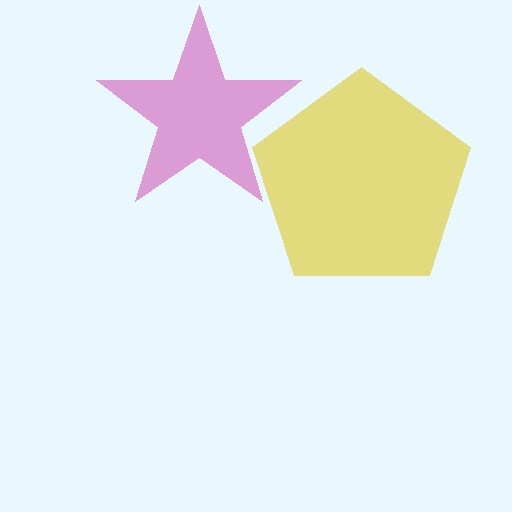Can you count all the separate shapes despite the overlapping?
Yes, there are 2 separate shapes.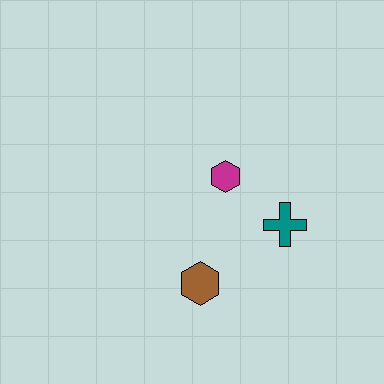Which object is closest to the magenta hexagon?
The teal cross is closest to the magenta hexagon.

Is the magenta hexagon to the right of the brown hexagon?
Yes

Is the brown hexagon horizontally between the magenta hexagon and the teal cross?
No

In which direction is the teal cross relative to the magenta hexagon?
The teal cross is to the right of the magenta hexagon.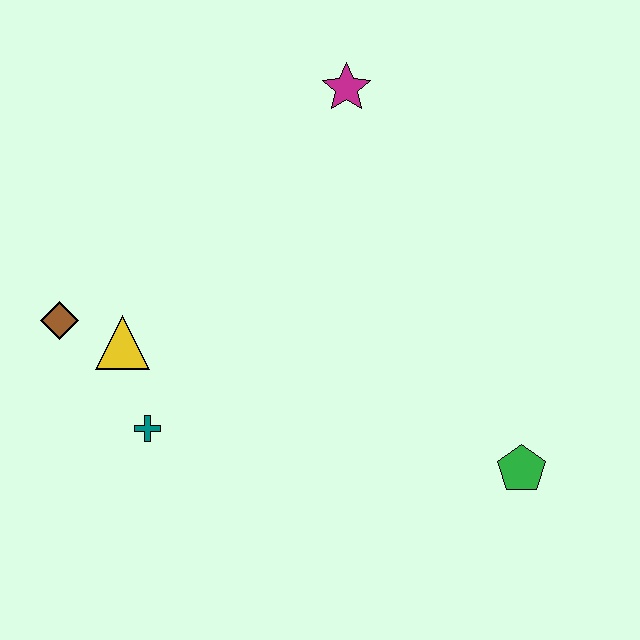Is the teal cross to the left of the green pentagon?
Yes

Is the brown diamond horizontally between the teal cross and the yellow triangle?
No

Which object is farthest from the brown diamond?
The green pentagon is farthest from the brown diamond.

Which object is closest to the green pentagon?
The teal cross is closest to the green pentagon.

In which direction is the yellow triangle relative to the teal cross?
The yellow triangle is above the teal cross.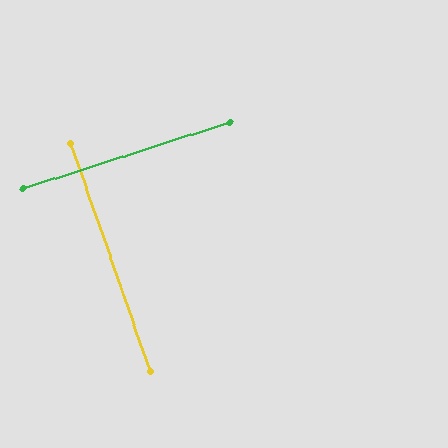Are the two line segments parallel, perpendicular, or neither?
Perpendicular — they meet at approximately 88°.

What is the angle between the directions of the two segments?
Approximately 88 degrees.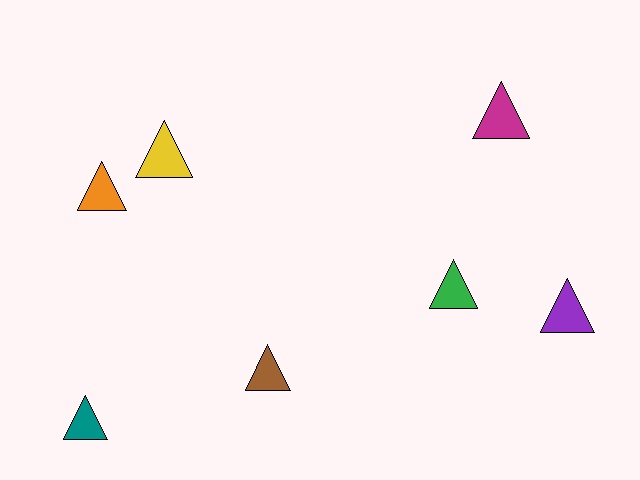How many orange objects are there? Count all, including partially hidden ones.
There is 1 orange object.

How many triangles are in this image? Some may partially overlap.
There are 7 triangles.